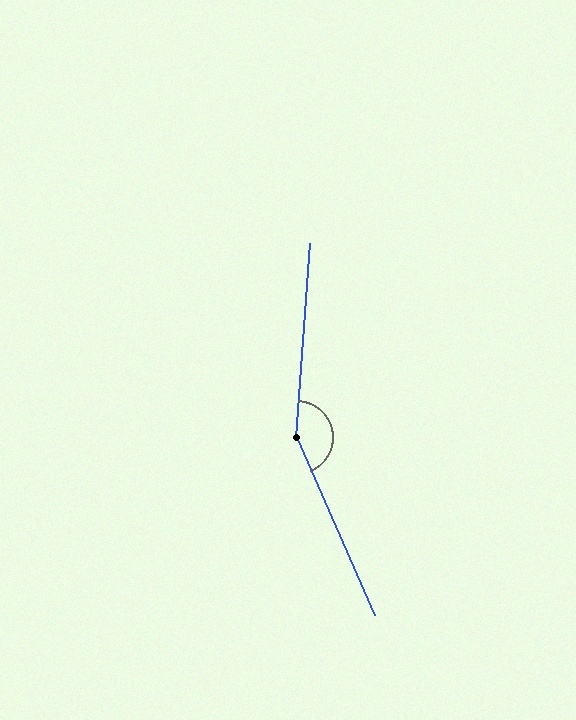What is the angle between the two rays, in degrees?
Approximately 152 degrees.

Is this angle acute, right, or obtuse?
It is obtuse.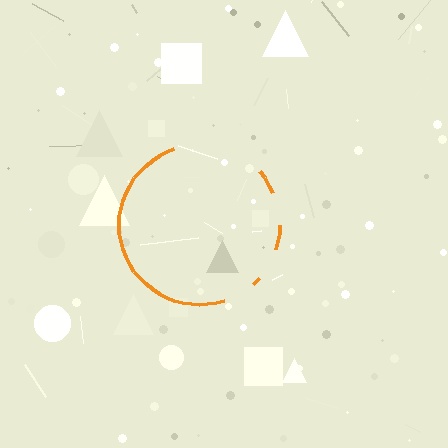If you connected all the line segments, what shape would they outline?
They would outline a circle.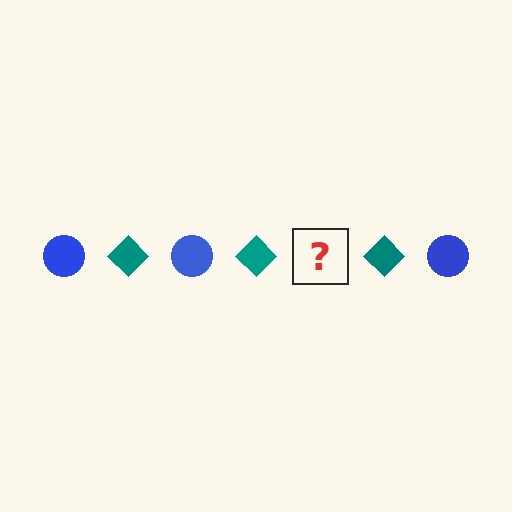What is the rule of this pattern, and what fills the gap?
The rule is that the pattern alternates between blue circle and teal diamond. The gap should be filled with a blue circle.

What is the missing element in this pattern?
The missing element is a blue circle.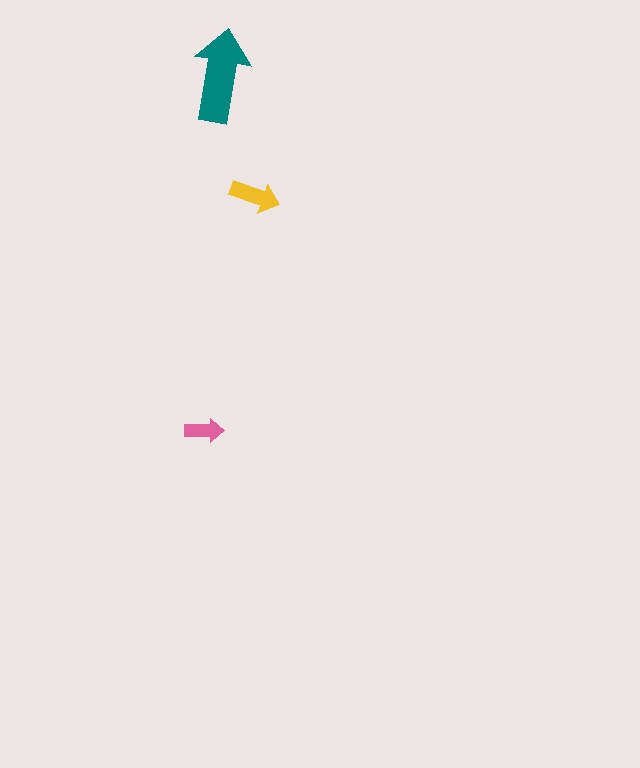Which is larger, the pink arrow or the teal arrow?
The teal one.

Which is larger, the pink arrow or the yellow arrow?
The yellow one.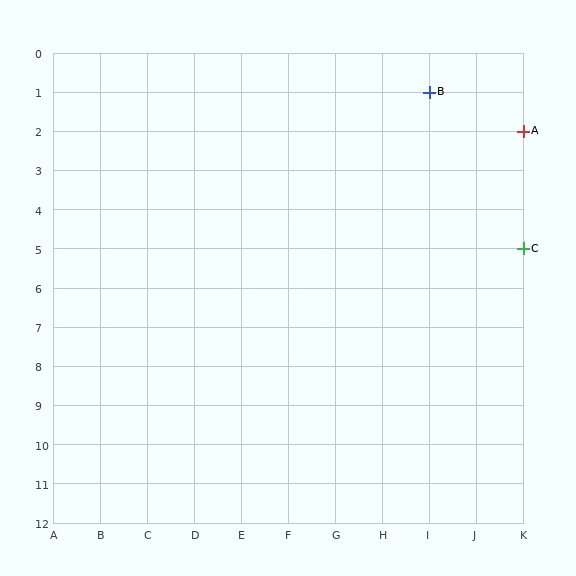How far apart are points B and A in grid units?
Points B and A are 2 columns and 1 row apart (about 2.2 grid units diagonally).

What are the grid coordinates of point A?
Point A is at grid coordinates (K, 2).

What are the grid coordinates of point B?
Point B is at grid coordinates (I, 1).